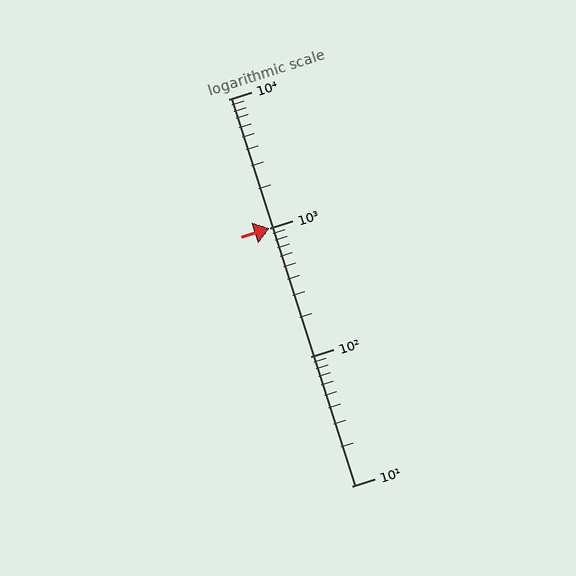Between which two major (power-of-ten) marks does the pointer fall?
The pointer is between 100 and 1000.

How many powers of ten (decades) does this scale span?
The scale spans 3 decades, from 10 to 10000.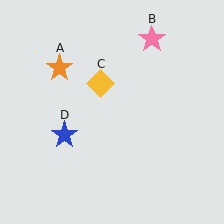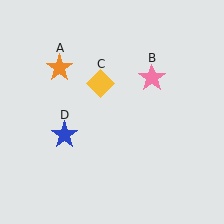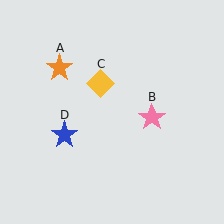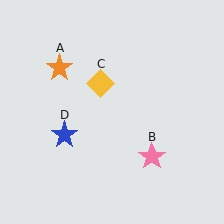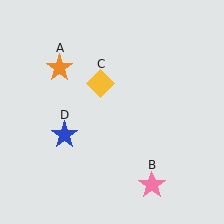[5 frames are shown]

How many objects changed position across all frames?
1 object changed position: pink star (object B).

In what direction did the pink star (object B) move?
The pink star (object B) moved down.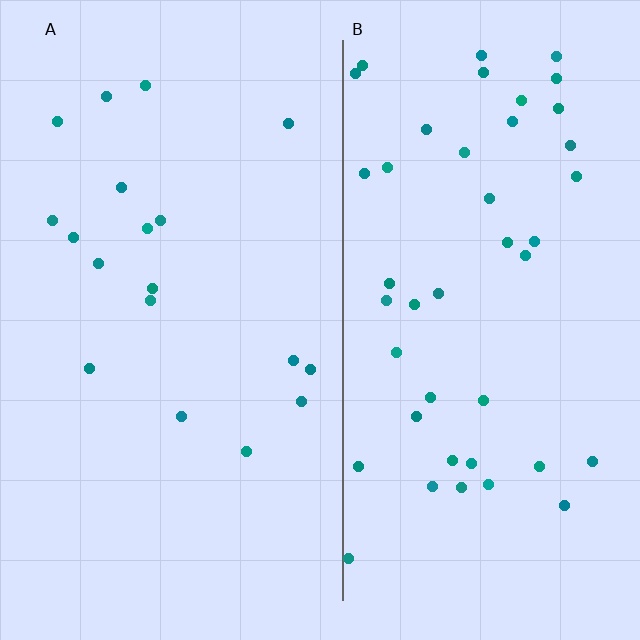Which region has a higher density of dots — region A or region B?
B (the right).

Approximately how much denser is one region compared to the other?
Approximately 2.4× — region B over region A.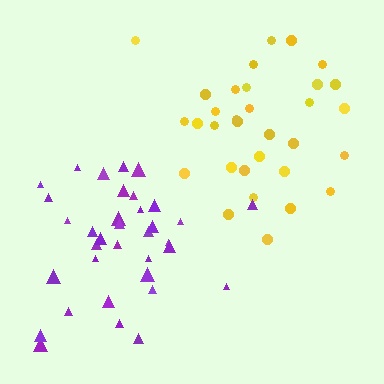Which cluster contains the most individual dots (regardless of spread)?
Purple (35).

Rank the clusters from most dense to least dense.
purple, yellow.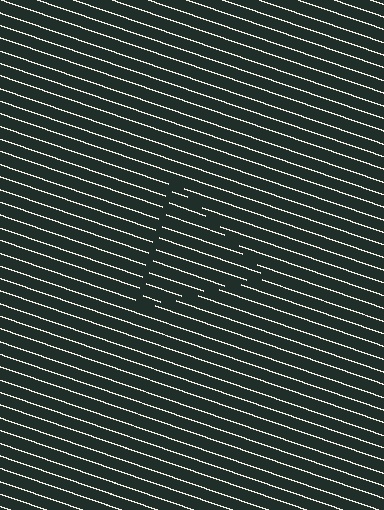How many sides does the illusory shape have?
3 sides — the line-ends trace a triangle.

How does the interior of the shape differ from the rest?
The interior of the shape contains the same grating, shifted by half a period — the contour is defined by the phase discontinuity where line-ends from the inner and outer gratings abut.